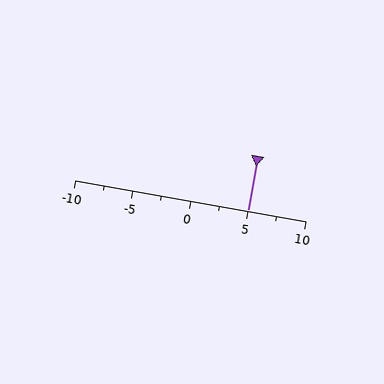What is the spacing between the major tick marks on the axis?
The major ticks are spaced 5 apart.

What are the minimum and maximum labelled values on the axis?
The axis runs from -10 to 10.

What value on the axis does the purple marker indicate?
The marker indicates approximately 5.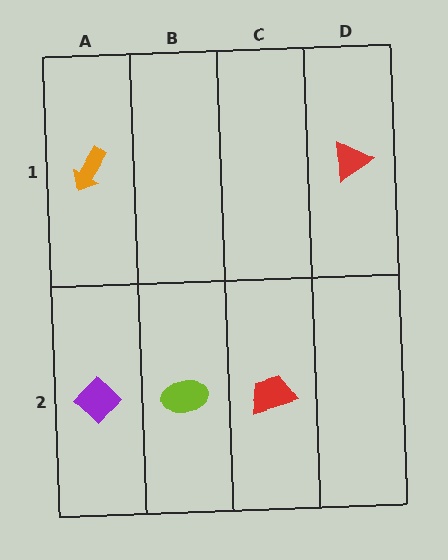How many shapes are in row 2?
3 shapes.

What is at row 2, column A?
A purple diamond.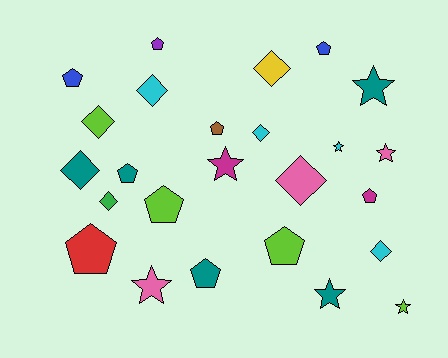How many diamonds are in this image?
There are 8 diamonds.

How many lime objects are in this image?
There are 4 lime objects.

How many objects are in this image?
There are 25 objects.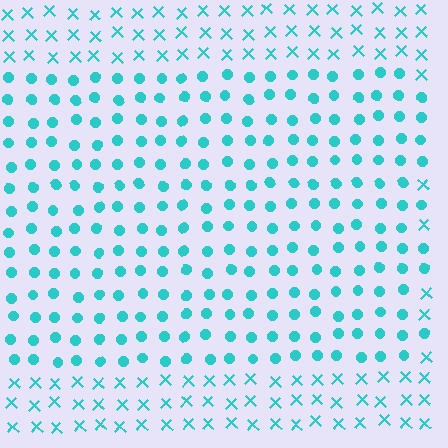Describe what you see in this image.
The image is filled with small cyan elements arranged in a uniform grid. A rectangle-shaped region contains circles, while the surrounding area contains X marks. The boundary is defined purely by the change in element shape.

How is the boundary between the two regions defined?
The boundary is defined by a change in element shape: circles inside vs. X marks outside. All elements share the same color and spacing.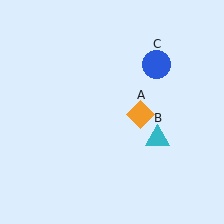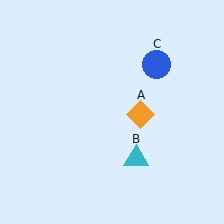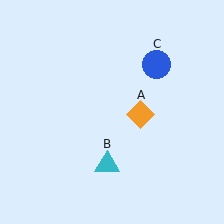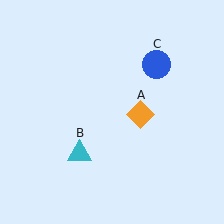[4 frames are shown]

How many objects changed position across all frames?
1 object changed position: cyan triangle (object B).